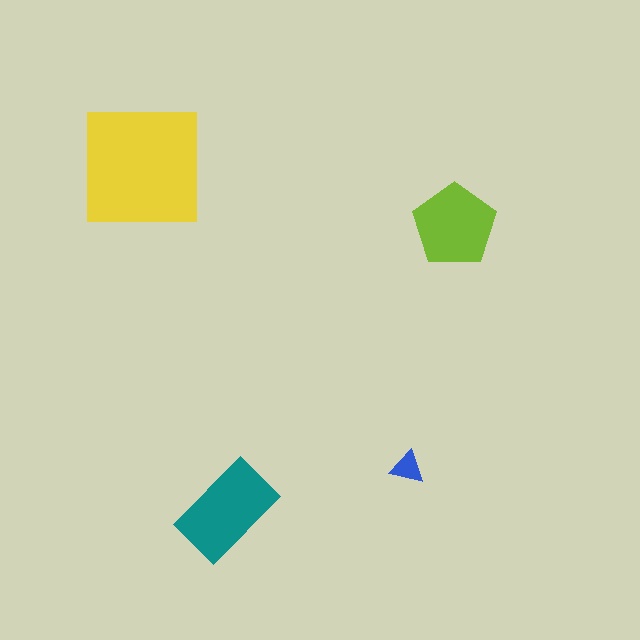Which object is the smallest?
The blue triangle.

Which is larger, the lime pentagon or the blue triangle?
The lime pentagon.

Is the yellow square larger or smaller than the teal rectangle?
Larger.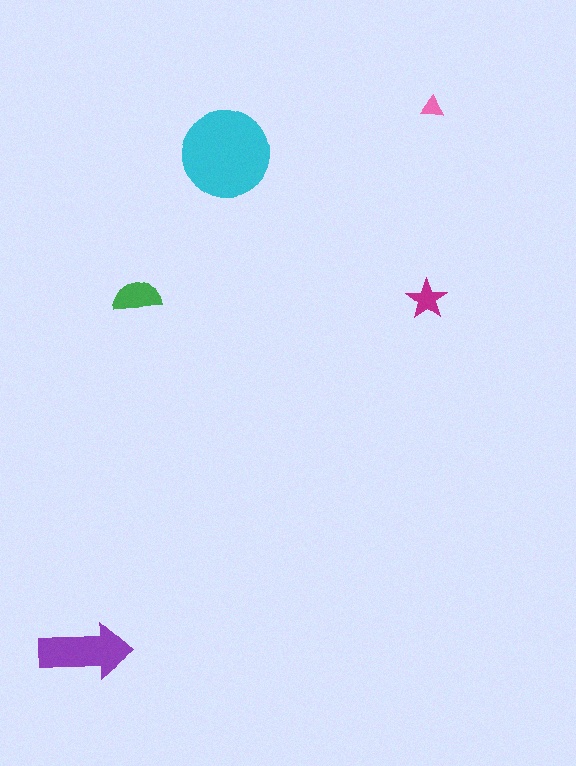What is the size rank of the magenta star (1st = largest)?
4th.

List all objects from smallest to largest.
The pink triangle, the magenta star, the green semicircle, the purple arrow, the cyan circle.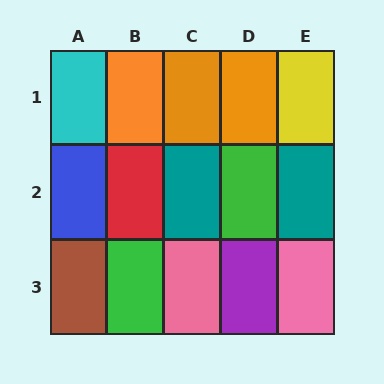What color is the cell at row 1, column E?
Yellow.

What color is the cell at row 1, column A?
Cyan.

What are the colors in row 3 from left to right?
Brown, green, pink, purple, pink.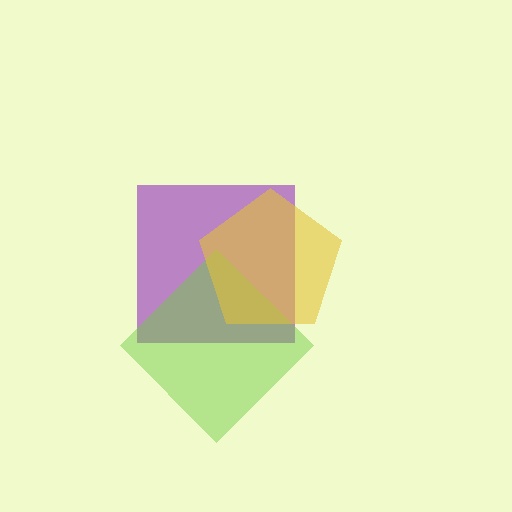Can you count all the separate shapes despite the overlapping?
Yes, there are 3 separate shapes.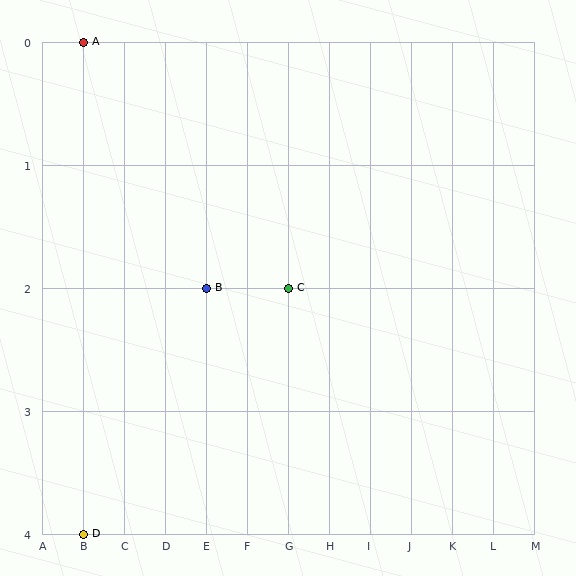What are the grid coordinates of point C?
Point C is at grid coordinates (G, 2).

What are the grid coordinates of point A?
Point A is at grid coordinates (B, 0).